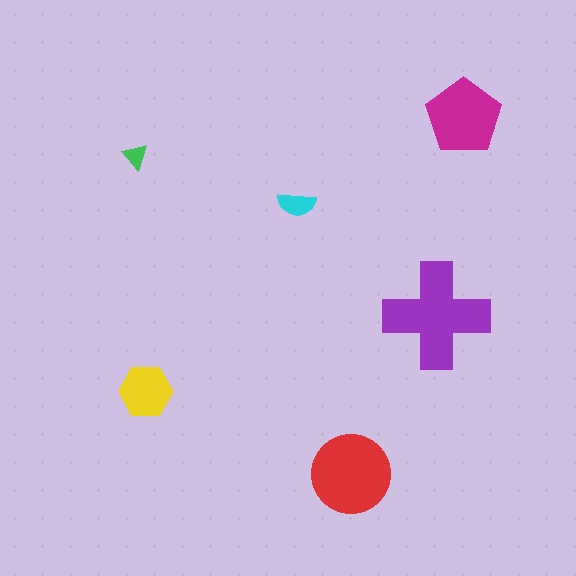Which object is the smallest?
The green triangle.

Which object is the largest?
The purple cross.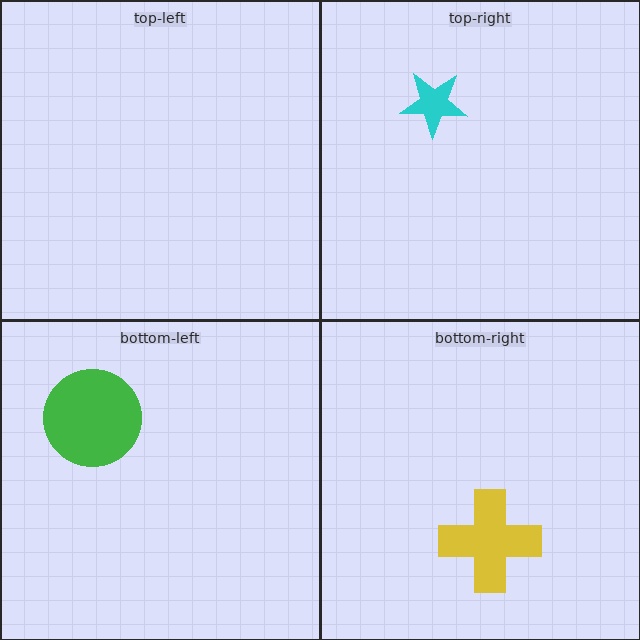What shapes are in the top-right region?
The cyan star.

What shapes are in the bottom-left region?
The green circle.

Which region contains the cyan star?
The top-right region.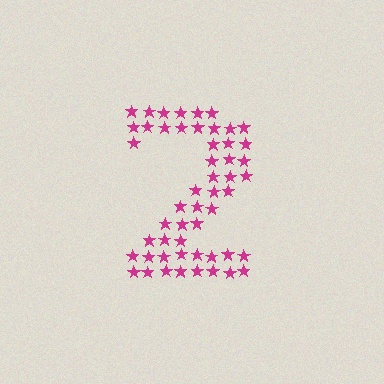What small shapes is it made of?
It is made of small stars.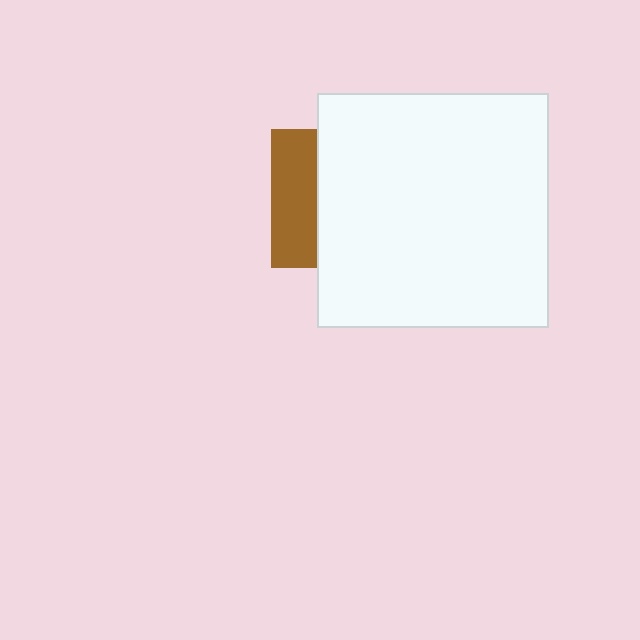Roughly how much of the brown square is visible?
A small part of it is visible (roughly 33%).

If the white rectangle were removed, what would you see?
You would see the complete brown square.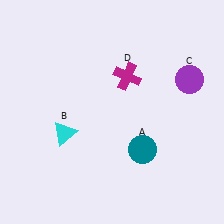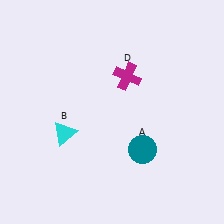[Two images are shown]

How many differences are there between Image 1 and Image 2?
There is 1 difference between the two images.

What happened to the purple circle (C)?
The purple circle (C) was removed in Image 2. It was in the top-right area of Image 1.